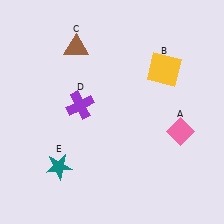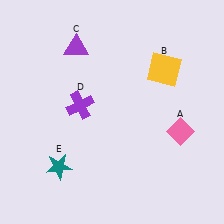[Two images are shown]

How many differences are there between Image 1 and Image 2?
There is 1 difference between the two images.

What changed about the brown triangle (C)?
In Image 1, C is brown. In Image 2, it changed to purple.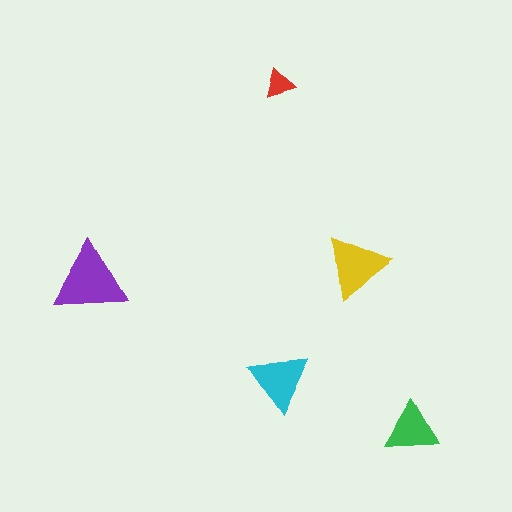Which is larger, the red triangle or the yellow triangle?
The yellow one.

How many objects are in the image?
There are 5 objects in the image.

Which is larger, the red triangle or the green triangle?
The green one.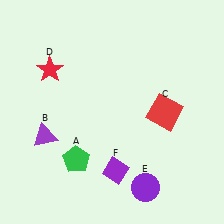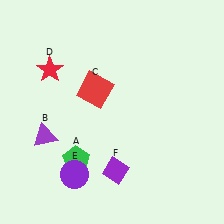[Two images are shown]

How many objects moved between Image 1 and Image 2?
2 objects moved between the two images.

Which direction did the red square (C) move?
The red square (C) moved left.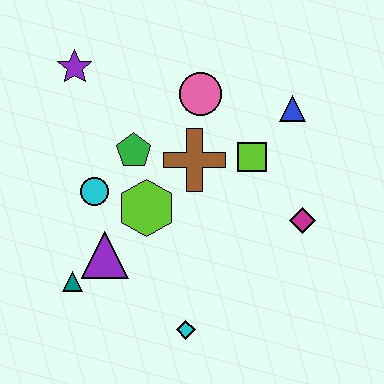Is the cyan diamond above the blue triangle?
No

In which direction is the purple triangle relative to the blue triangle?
The purple triangle is to the left of the blue triangle.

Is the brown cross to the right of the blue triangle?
No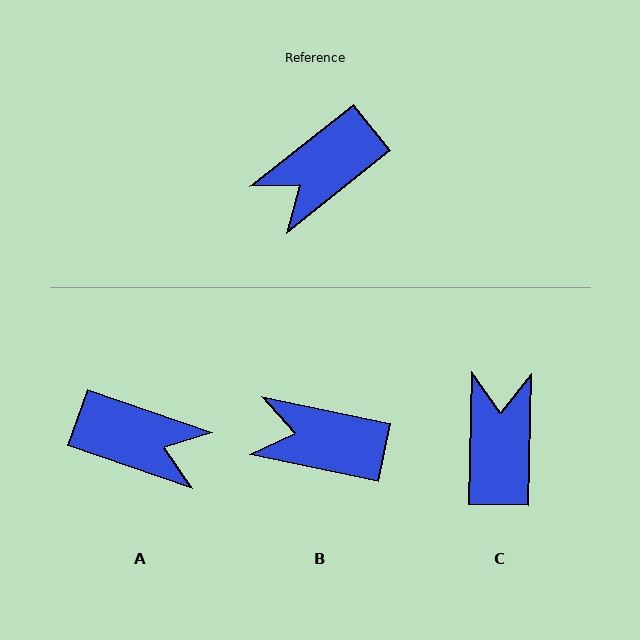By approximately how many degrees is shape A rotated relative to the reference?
Approximately 122 degrees counter-clockwise.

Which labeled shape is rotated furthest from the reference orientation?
C, about 130 degrees away.